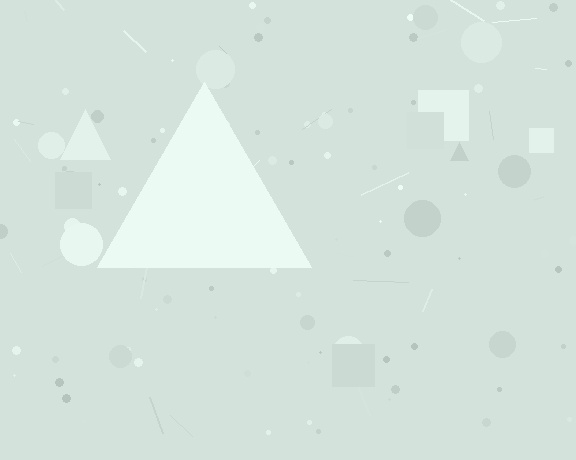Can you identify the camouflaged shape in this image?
The camouflaged shape is a triangle.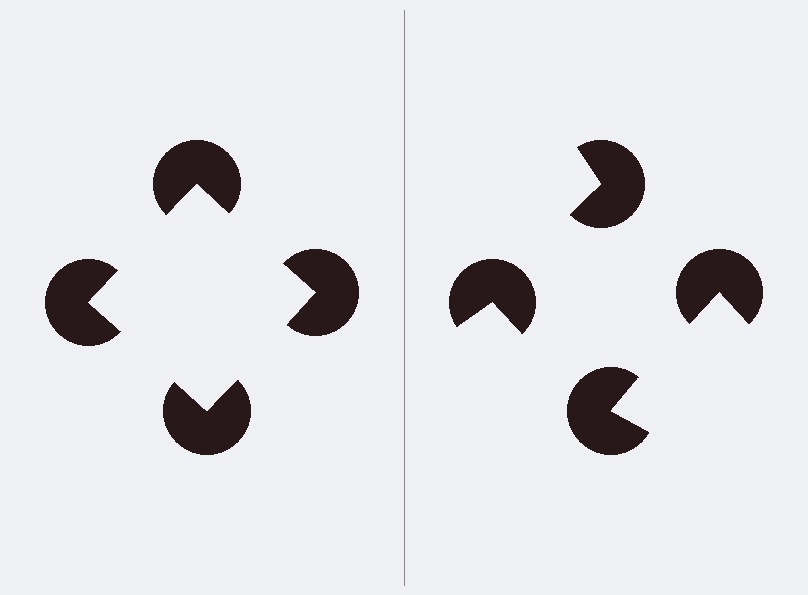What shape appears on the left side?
An illusory square.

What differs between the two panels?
The pac-man discs are positioned identically on both sides; only the wedge orientations differ. On the left they align to a square; on the right they are misaligned.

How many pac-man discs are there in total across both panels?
8 — 4 on each side.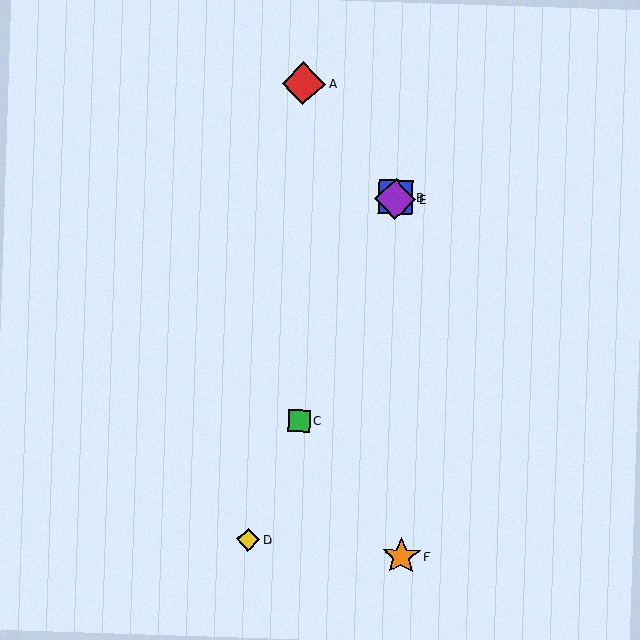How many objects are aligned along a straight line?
4 objects (B, C, D, E) are aligned along a straight line.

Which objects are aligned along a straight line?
Objects B, C, D, E are aligned along a straight line.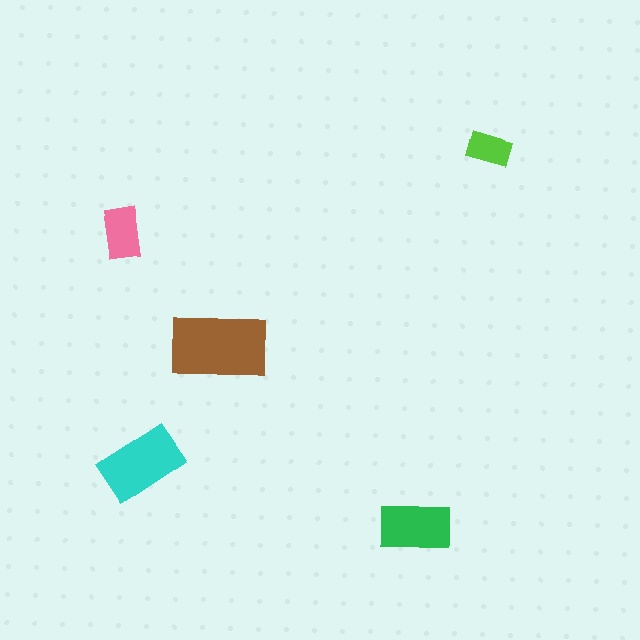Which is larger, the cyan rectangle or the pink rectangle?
The cyan one.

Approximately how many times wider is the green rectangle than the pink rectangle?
About 1.5 times wider.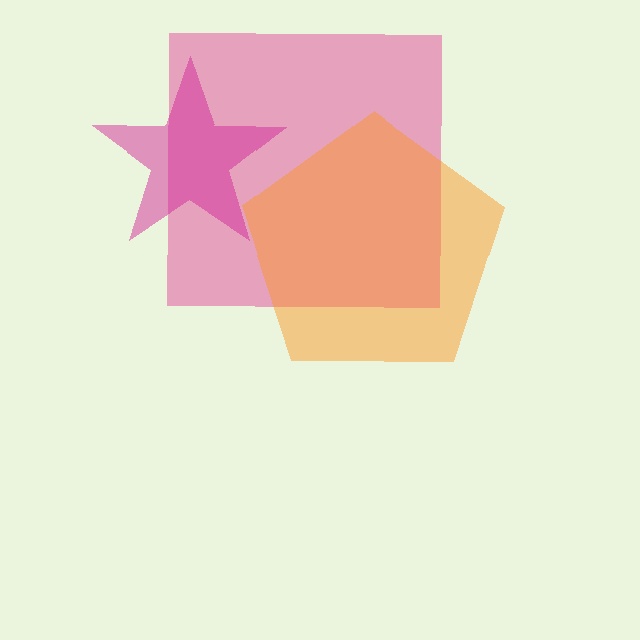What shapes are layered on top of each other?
The layered shapes are: a pink square, an orange pentagon, a magenta star.